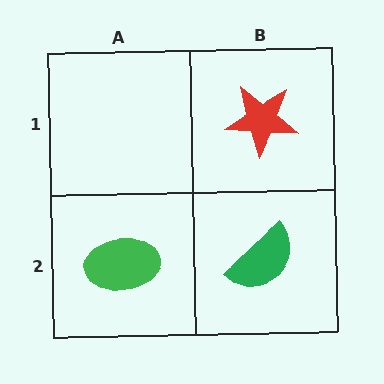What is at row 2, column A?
A green ellipse.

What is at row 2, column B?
A green semicircle.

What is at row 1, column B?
A red star.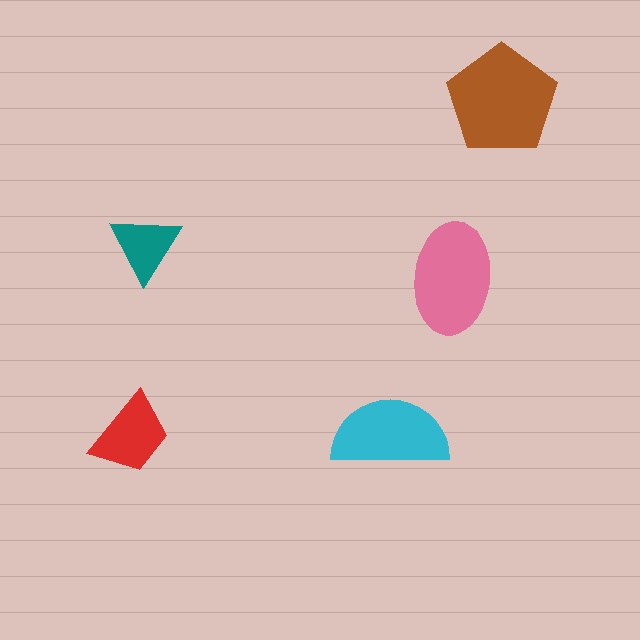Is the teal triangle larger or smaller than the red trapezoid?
Smaller.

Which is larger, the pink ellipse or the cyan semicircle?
The pink ellipse.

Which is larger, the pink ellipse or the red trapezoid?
The pink ellipse.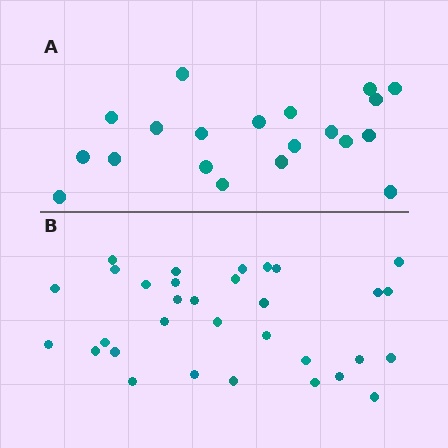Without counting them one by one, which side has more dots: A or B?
Region B (the bottom region) has more dots.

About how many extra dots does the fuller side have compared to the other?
Region B has roughly 12 or so more dots than region A.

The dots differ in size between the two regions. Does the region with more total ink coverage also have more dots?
No. Region A has more total ink coverage because its dots are larger, but region B actually contains more individual dots. Total area can be misleading — the number of items is what matters here.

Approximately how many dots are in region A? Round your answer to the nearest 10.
About 20 dots.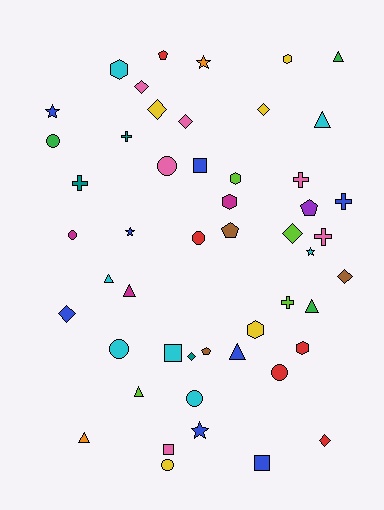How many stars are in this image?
There are 5 stars.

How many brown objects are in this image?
There are 3 brown objects.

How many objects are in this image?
There are 50 objects.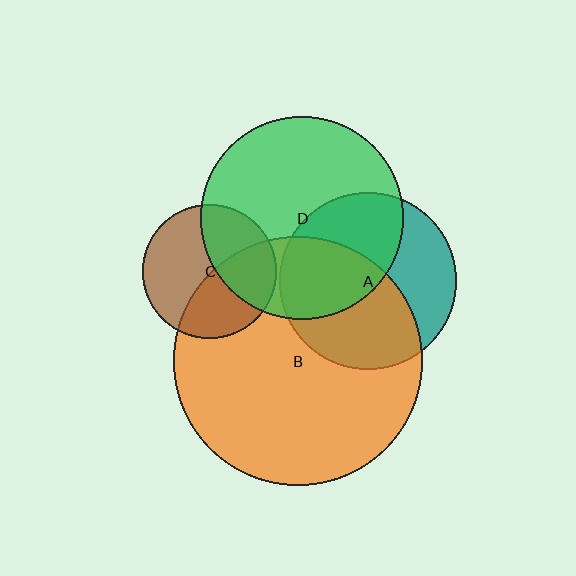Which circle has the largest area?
Circle B (orange).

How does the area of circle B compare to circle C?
Approximately 3.5 times.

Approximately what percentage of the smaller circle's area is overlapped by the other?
Approximately 30%.